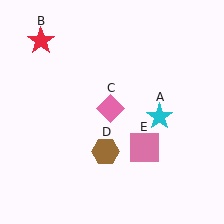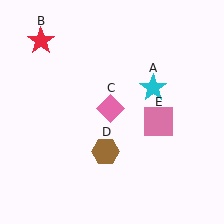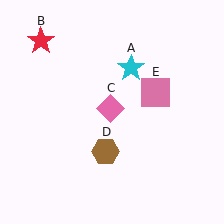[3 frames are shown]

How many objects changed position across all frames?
2 objects changed position: cyan star (object A), pink square (object E).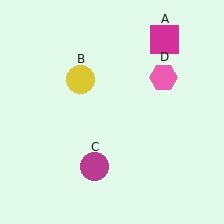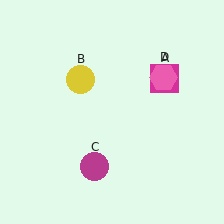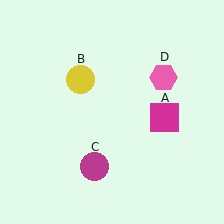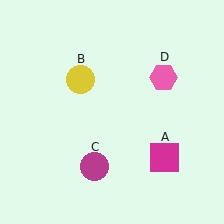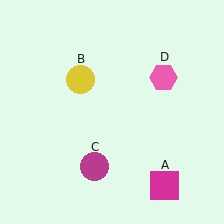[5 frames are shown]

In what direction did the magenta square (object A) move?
The magenta square (object A) moved down.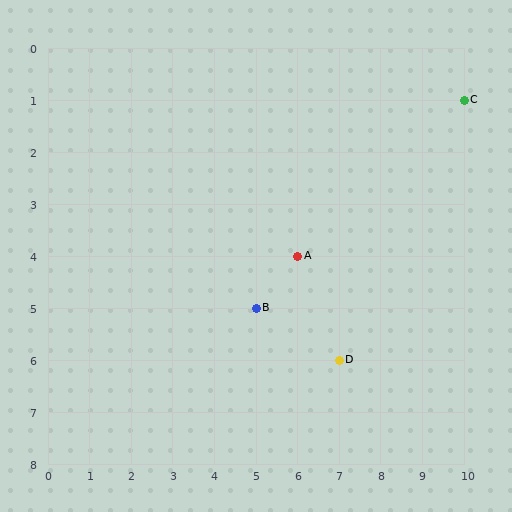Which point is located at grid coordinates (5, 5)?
Point B is at (5, 5).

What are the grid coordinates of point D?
Point D is at grid coordinates (7, 6).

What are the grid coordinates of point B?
Point B is at grid coordinates (5, 5).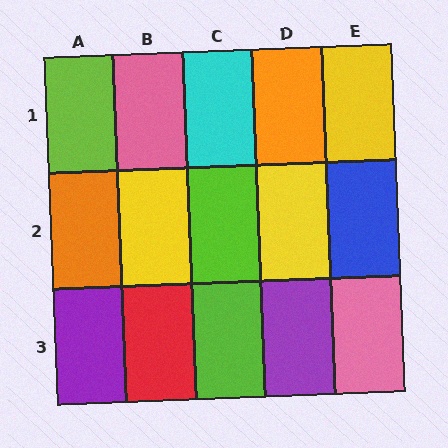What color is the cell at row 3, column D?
Purple.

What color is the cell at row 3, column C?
Lime.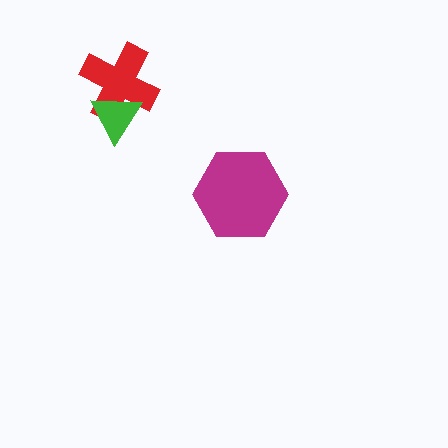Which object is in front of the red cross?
The green triangle is in front of the red cross.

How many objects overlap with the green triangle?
1 object overlaps with the green triangle.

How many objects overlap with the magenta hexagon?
0 objects overlap with the magenta hexagon.